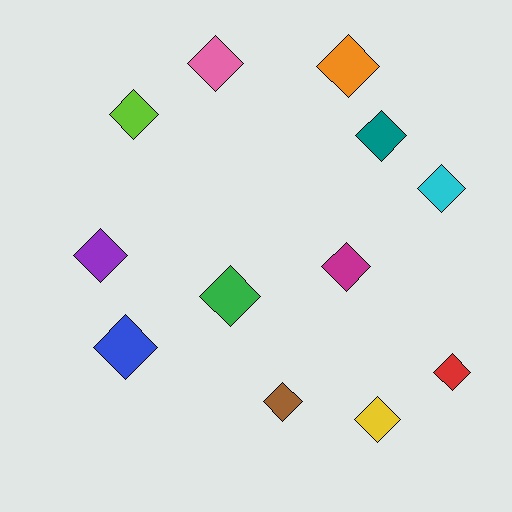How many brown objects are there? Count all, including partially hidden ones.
There is 1 brown object.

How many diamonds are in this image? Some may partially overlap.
There are 12 diamonds.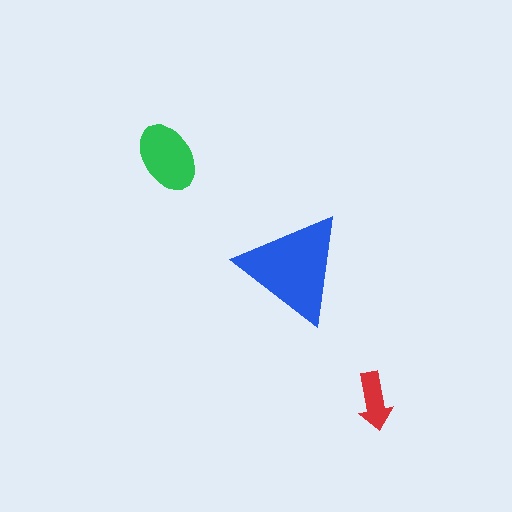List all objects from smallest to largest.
The red arrow, the green ellipse, the blue triangle.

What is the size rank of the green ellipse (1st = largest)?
2nd.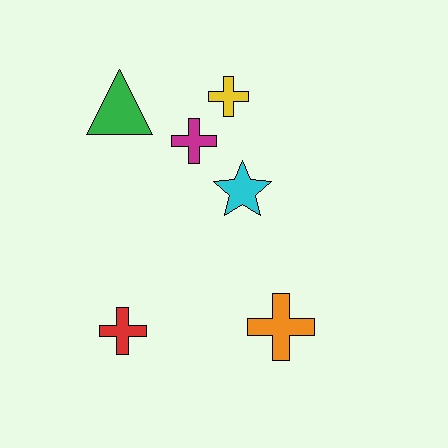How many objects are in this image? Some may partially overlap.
There are 6 objects.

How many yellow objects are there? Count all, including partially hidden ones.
There is 1 yellow object.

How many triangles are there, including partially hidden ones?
There is 1 triangle.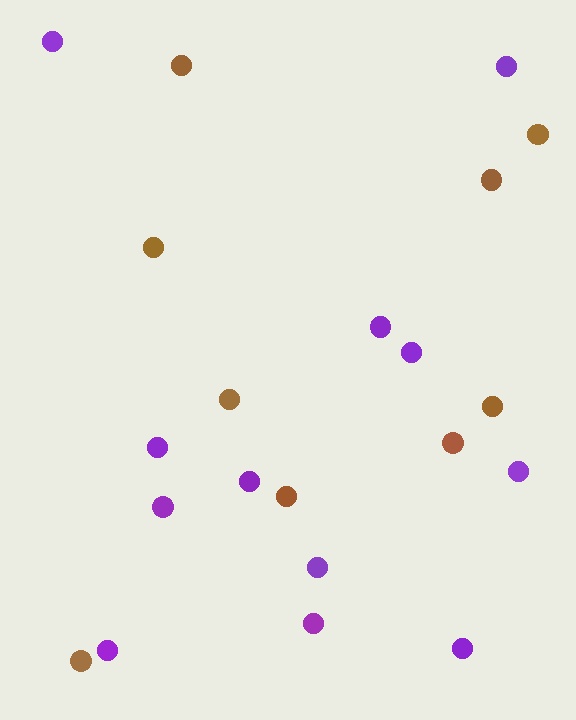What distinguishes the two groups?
There are 2 groups: one group of purple circles (12) and one group of brown circles (9).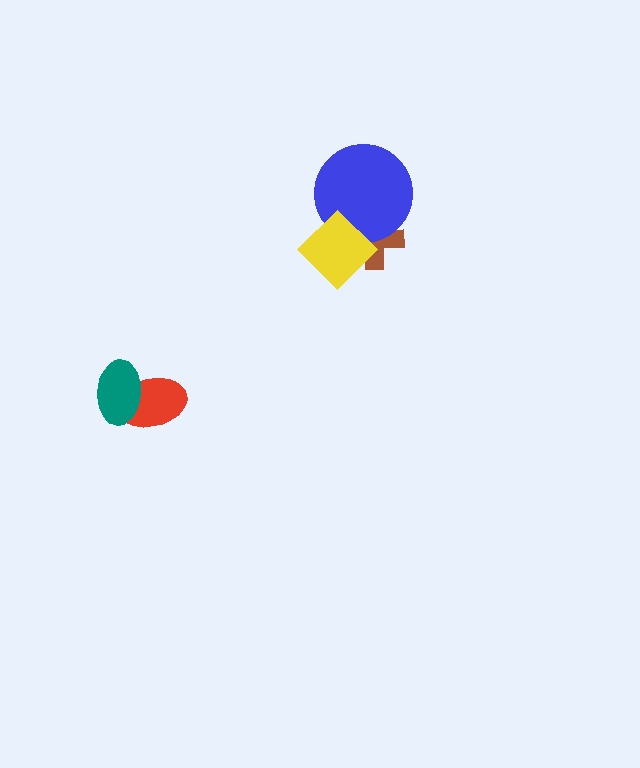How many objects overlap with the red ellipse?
1 object overlaps with the red ellipse.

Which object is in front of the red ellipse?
The teal ellipse is in front of the red ellipse.